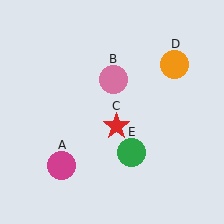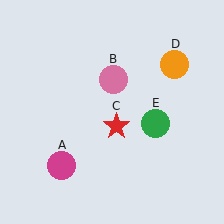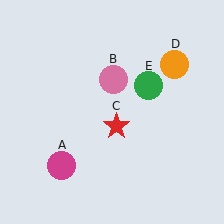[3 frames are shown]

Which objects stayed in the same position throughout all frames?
Magenta circle (object A) and pink circle (object B) and red star (object C) and orange circle (object D) remained stationary.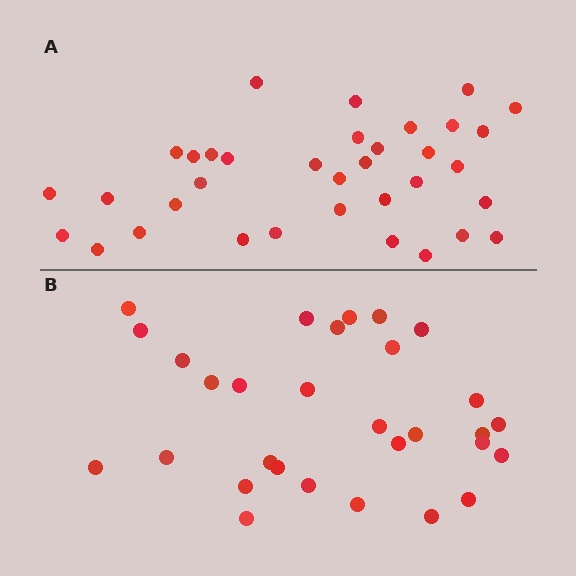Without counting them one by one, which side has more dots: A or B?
Region A (the top region) has more dots.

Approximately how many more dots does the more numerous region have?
Region A has about 5 more dots than region B.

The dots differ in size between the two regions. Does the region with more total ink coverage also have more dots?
No. Region B has more total ink coverage because its dots are larger, but region A actually contains more individual dots. Total area can be misleading — the number of items is what matters here.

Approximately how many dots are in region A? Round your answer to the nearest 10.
About 40 dots. (The exact count is 35, which rounds to 40.)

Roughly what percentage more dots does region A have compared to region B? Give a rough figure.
About 15% more.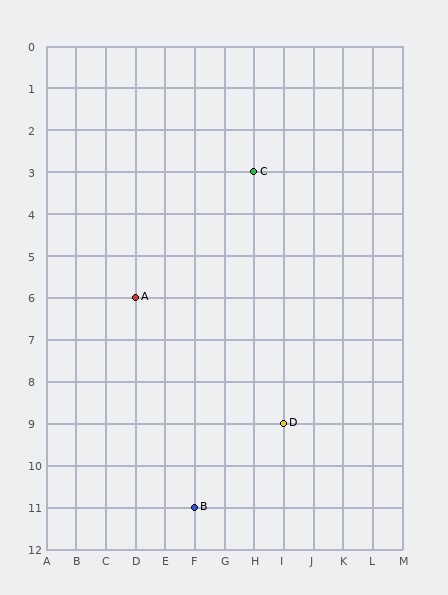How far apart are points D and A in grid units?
Points D and A are 5 columns and 3 rows apart (about 5.8 grid units diagonally).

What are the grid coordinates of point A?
Point A is at grid coordinates (D, 6).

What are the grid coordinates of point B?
Point B is at grid coordinates (F, 11).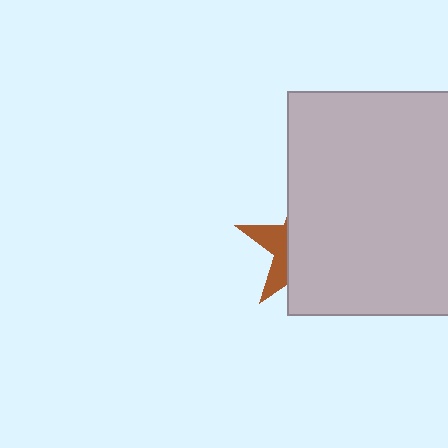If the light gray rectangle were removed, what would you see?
You would see the complete brown star.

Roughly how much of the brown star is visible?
A small part of it is visible (roughly 30%).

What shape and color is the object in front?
The object in front is a light gray rectangle.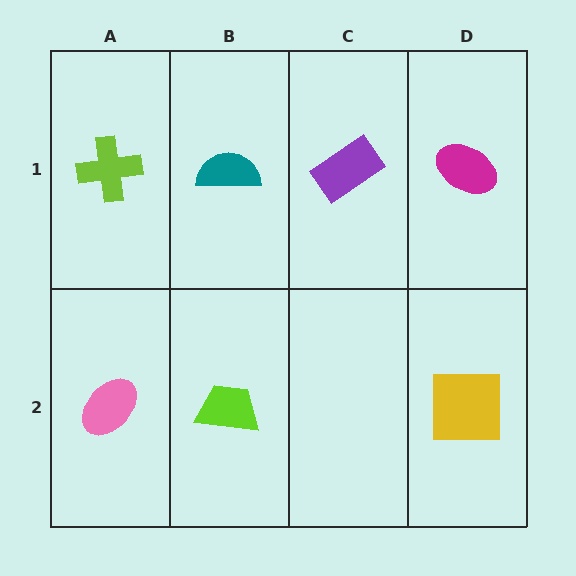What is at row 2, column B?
A lime trapezoid.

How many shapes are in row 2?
3 shapes.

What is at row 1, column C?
A purple rectangle.